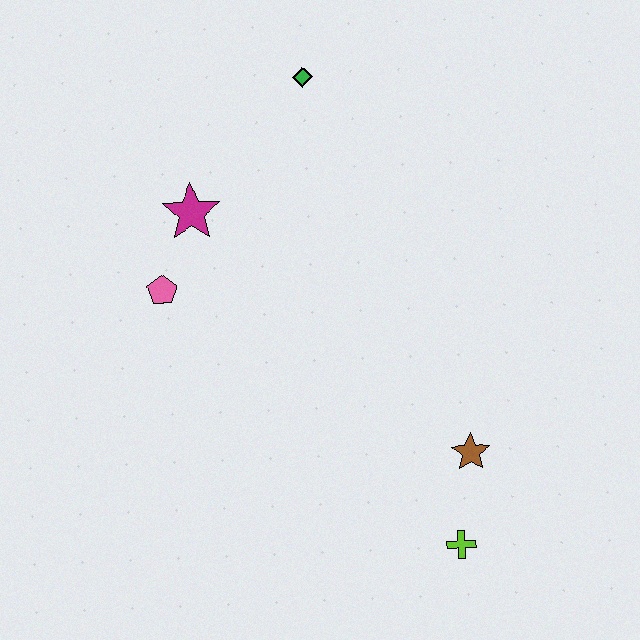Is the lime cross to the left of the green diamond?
No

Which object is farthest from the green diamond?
The lime cross is farthest from the green diamond.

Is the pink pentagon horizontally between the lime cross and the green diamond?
No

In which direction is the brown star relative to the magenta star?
The brown star is to the right of the magenta star.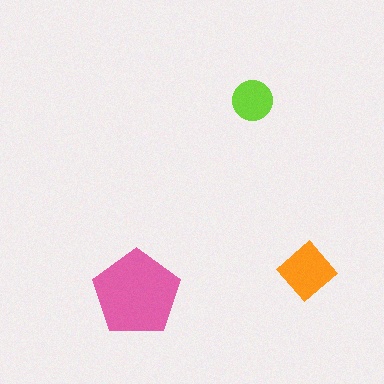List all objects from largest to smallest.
The pink pentagon, the orange diamond, the lime circle.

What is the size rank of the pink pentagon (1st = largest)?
1st.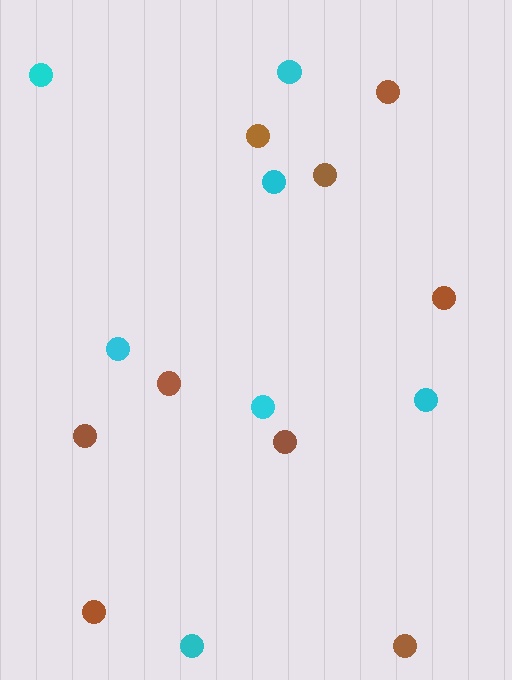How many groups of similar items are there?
There are 2 groups: one group of brown circles (9) and one group of cyan circles (7).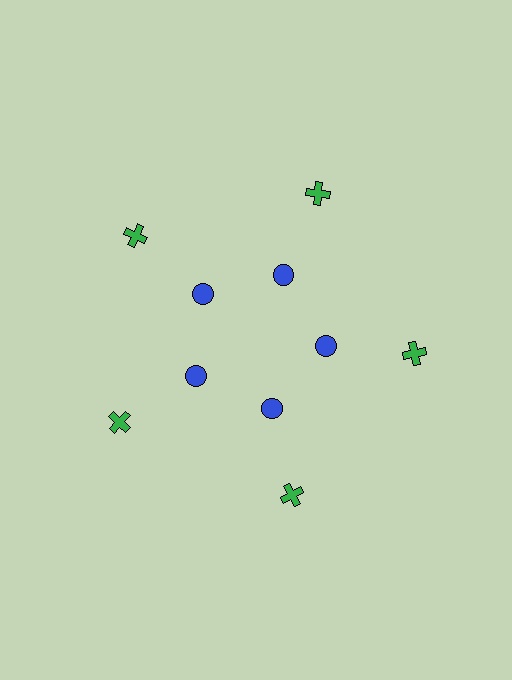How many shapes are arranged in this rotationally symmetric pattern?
There are 10 shapes, arranged in 5 groups of 2.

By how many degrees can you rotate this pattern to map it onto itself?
The pattern maps onto itself every 72 degrees of rotation.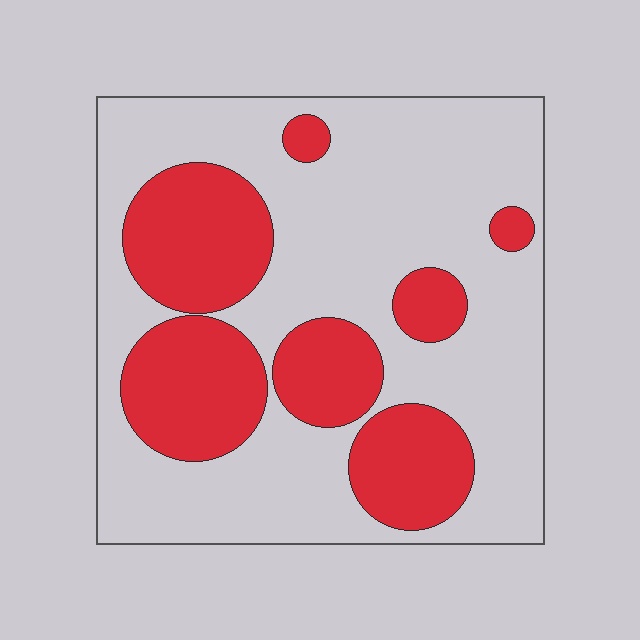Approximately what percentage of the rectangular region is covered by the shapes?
Approximately 35%.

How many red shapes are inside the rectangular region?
7.